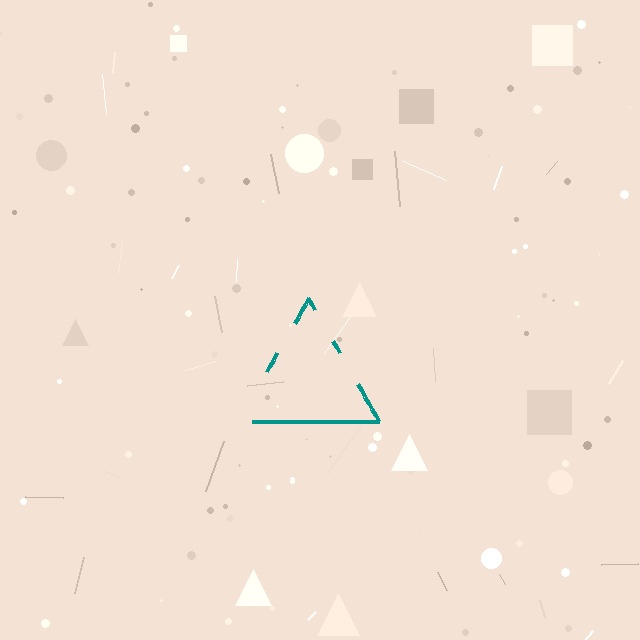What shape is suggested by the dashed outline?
The dashed outline suggests a triangle.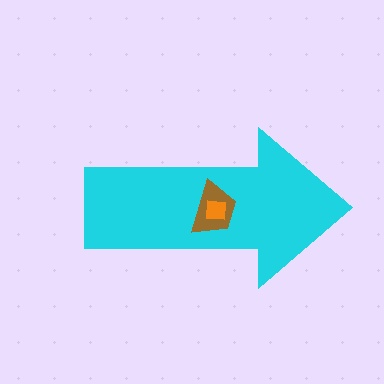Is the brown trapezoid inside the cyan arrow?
Yes.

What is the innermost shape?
The orange square.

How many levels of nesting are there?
3.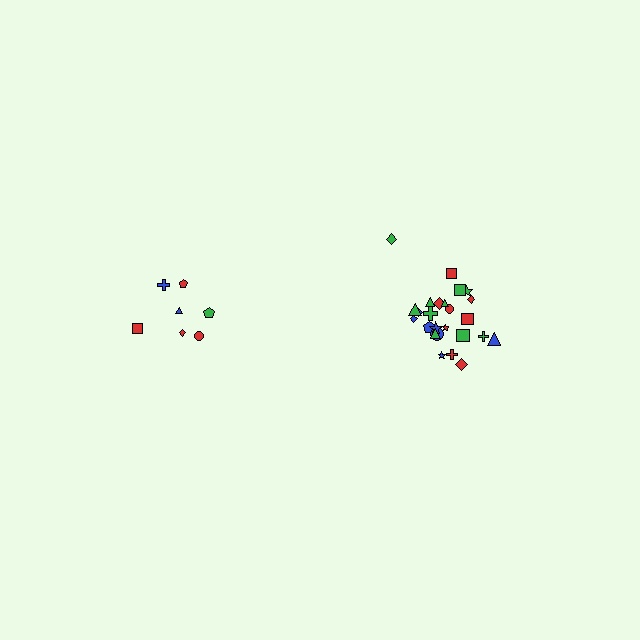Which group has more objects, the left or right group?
The right group.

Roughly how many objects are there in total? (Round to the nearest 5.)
Roughly 30 objects in total.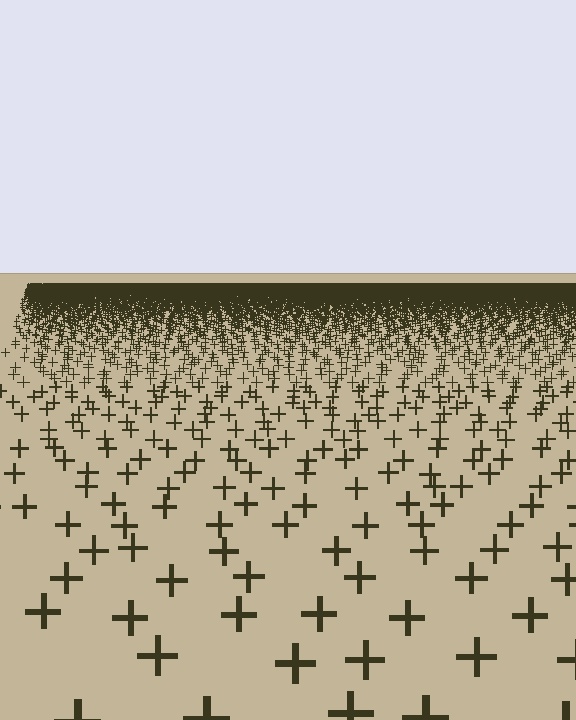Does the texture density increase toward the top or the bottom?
Density increases toward the top.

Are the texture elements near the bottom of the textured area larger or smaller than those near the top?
Larger. Near the bottom, elements are closer to the viewer and appear at a bigger on-screen size.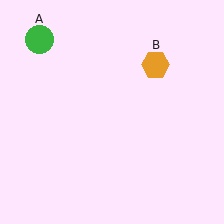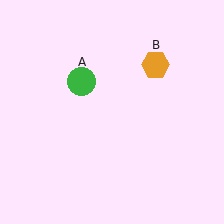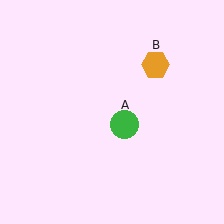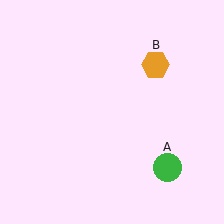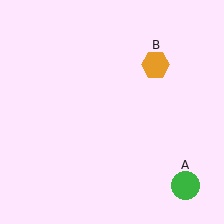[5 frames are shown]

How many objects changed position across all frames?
1 object changed position: green circle (object A).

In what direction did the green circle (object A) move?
The green circle (object A) moved down and to the right.